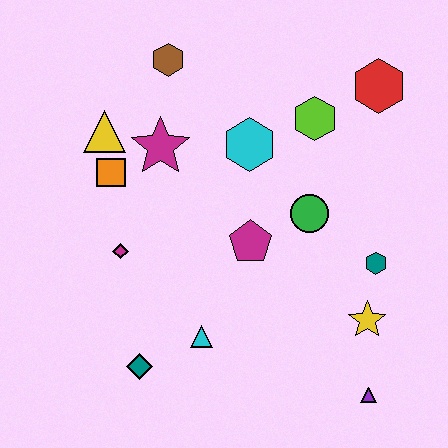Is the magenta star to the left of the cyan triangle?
Yes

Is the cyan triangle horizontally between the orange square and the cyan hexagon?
Yes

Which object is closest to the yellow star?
The teal hexagon is closest to the yellow star.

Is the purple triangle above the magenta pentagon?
No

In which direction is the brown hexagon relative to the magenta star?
The brown hexagon is above the magenta star.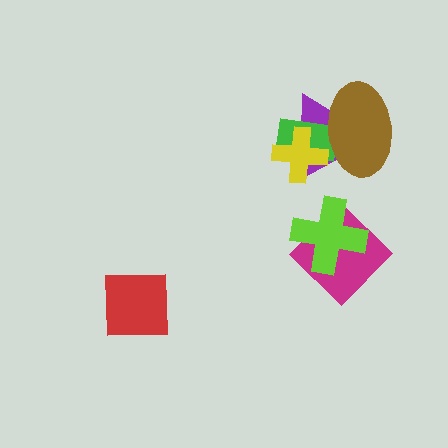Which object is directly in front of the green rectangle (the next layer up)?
The brown ellipse is directly in front of the green rectangle.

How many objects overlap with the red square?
0 objects overlap with the red square.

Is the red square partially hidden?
No, no other shape covers it.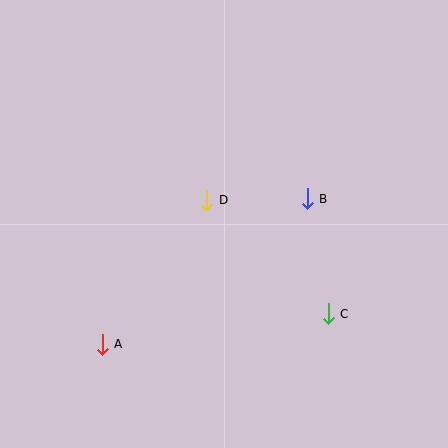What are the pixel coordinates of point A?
Point A is at (102, 344).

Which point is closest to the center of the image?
Point D at (207, 200) is closest to the center.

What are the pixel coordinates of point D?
Point D is at (207, 200).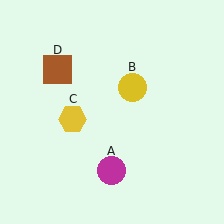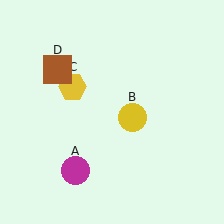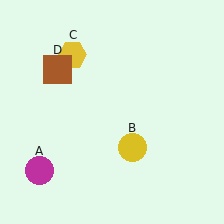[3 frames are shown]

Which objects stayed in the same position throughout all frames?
Brown square (object D) remained stationary.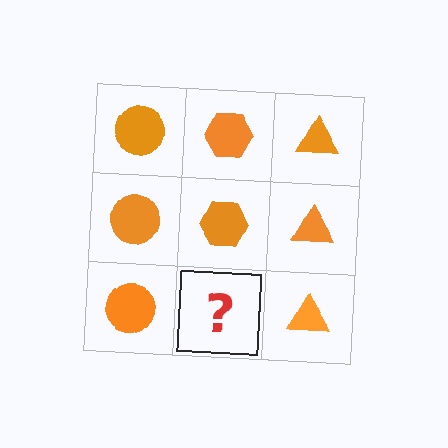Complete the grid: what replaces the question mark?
The question mark should be replaced with an orange hexagon.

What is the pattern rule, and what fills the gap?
The rule is that each column has a consistent shape. The gap should be filled with an orange hexagon.